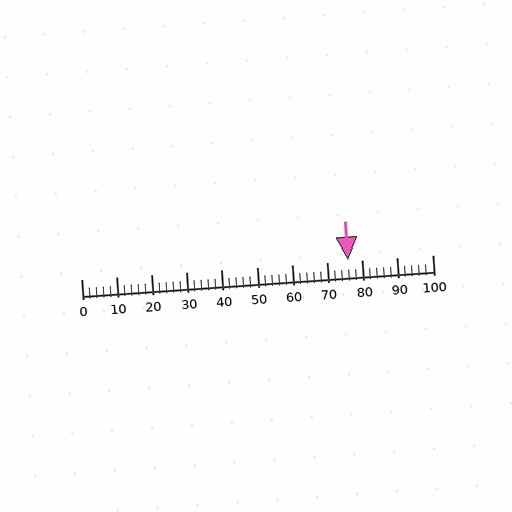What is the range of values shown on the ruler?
The ruler shows values from 0 to 100.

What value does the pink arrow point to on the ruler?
The pink arrow points to approximately 76.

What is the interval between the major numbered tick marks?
The major tick marks are spaced 10 units apart.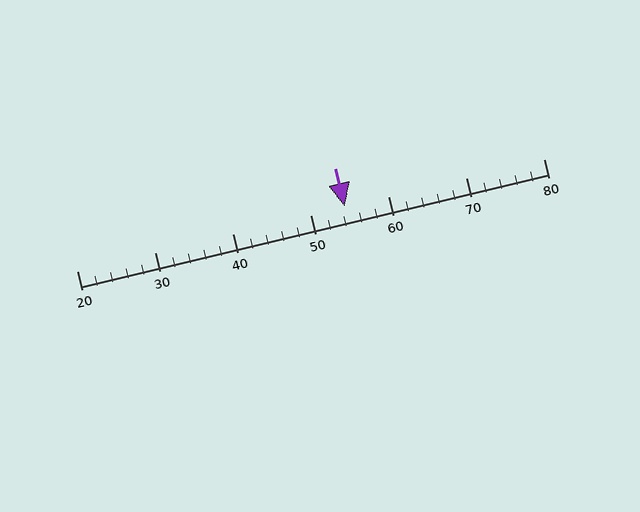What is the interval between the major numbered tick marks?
The major tick marks are spaced 10 units apart.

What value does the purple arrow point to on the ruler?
The purple arrow points to approximately 54.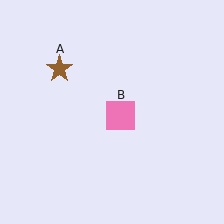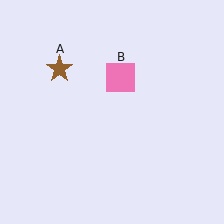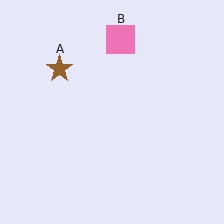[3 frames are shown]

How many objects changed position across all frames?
1 object changed position: pink square (object B).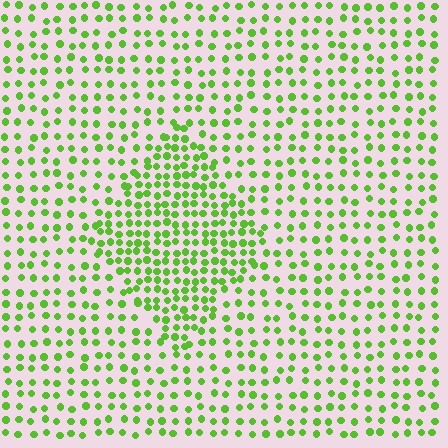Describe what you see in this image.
The image contains small lime elements arranged at two different densities. A diamond-shaped region is visible where the elements are more densely packed than the surrounding area.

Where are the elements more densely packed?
The elements are more densely packed inside the diamond boundary.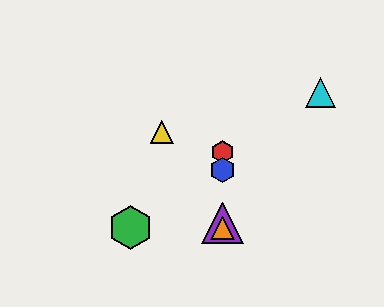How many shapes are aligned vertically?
4 shapes (the red hexagon, the blue hexagon, the purple triangle, the orange triangle) are aligned vertically.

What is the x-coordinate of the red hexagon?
The red hexagon is at x≈222.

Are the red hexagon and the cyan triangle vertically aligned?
No, the red hexagon is at x≈222 and the cyan triangle is at x≈320.